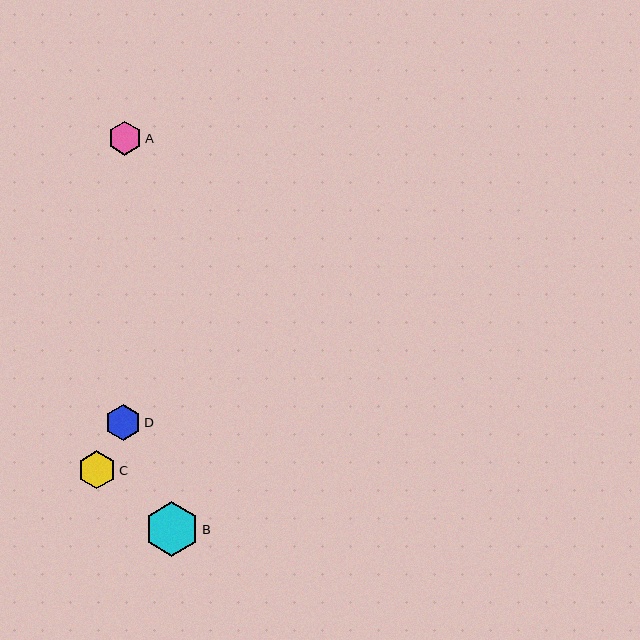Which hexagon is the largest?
Hexagon B is the largest with a size of approximately 55 pixels.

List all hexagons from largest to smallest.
From largest to smallest: B, C, D, A.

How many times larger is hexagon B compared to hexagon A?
Hexagon B is approximately 1.6 times the size of hexagon A.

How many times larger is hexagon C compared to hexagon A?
Hexagon C is approximately 1.1 times the size of hexagon A.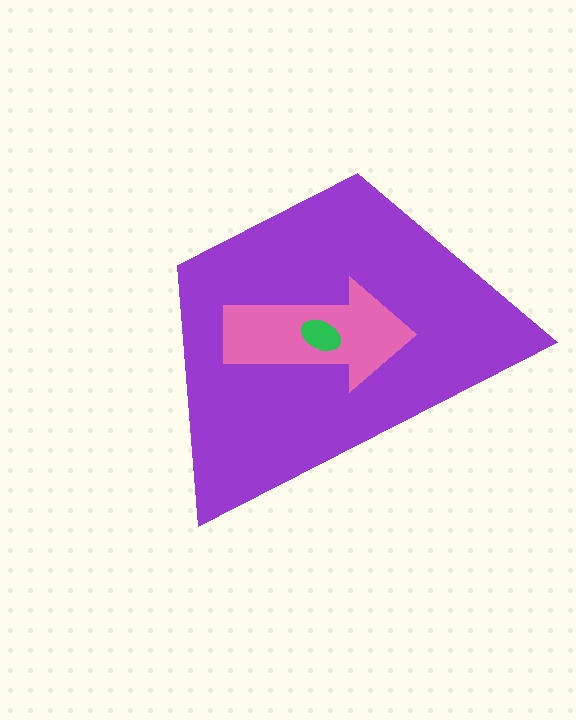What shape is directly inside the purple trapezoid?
The pink arrow.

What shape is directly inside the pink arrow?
The green ellipse.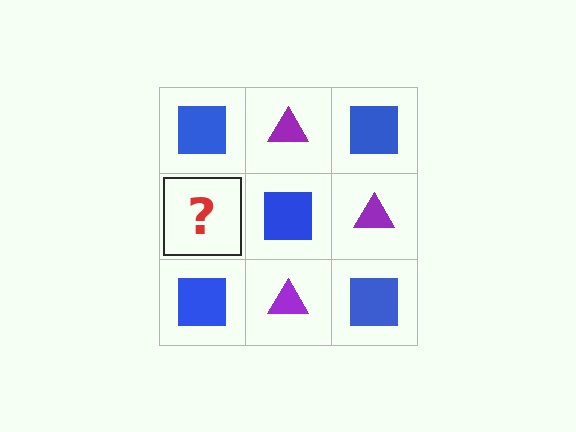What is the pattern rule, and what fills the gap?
The rule is that it alternates blue square and purple triangle in a checkerboard pattern. The gap should be filled with a purple triangle.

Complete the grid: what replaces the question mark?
The question mark should be replaced with a purple triangle.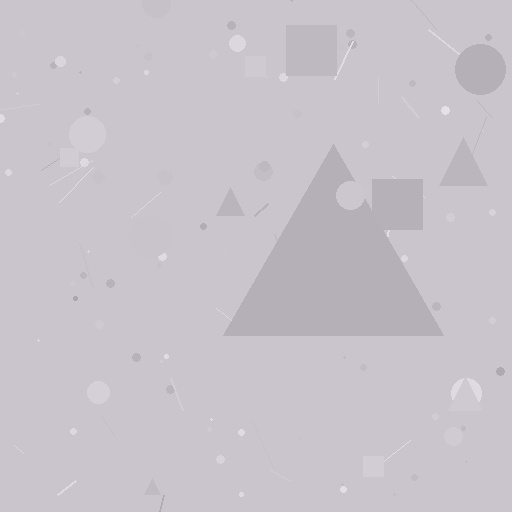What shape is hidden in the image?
A triangle is hidden in the image.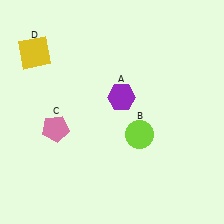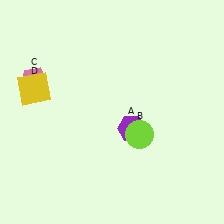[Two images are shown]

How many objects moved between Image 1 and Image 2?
3 objects moved between the two images.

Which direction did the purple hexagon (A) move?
The purple hexagon (A) moved down.